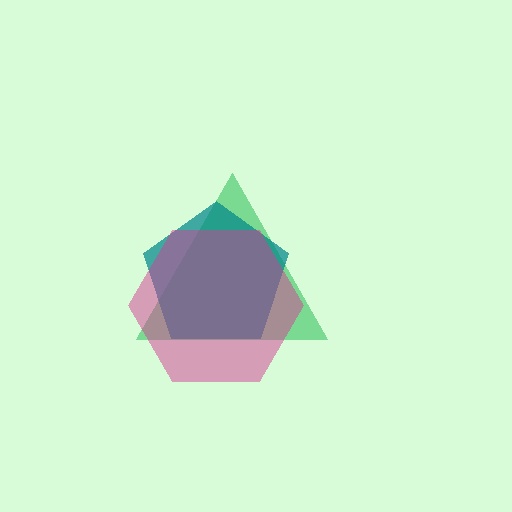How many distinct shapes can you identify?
There are 3 distinct shapes: a green triangle, a teal pentagon, a magenta hexagon.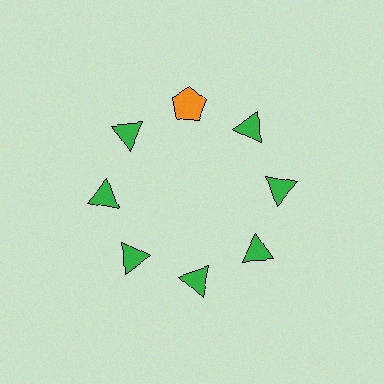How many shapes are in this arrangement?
There are 8 shapes arranged in a ring pattern.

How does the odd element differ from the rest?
It differs in both color (orange instead of green) and shape (pentagon instead of triangle).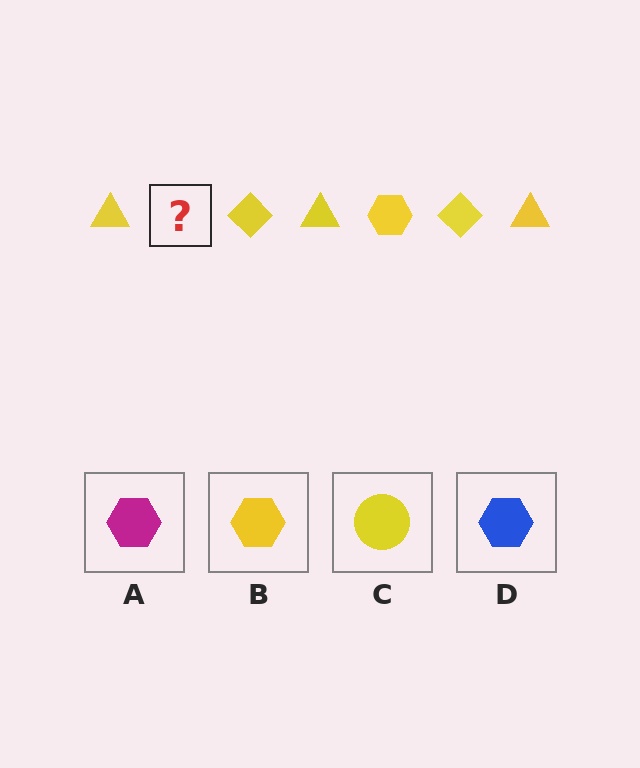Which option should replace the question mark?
Option B.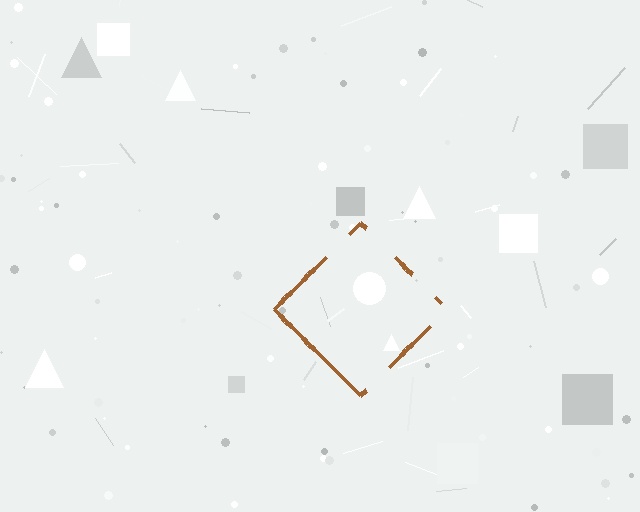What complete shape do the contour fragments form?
The contour fragments form a diamond.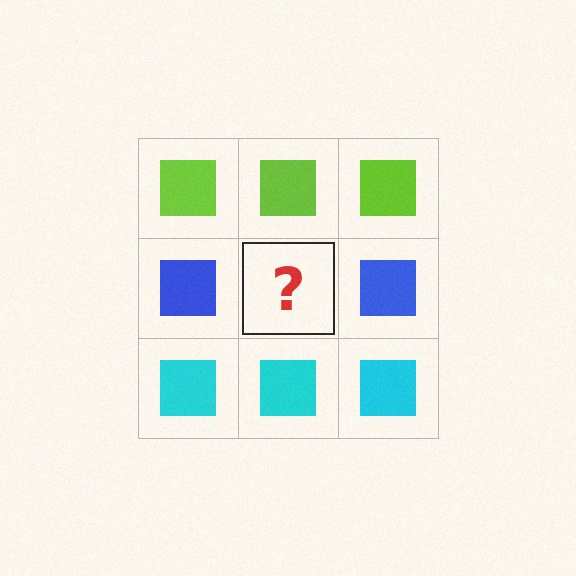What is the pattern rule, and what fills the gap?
The rule is that each row has a consistent color. The gap should be filled with a blue square.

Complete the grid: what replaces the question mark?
The question mark should be replaced with a blue square.